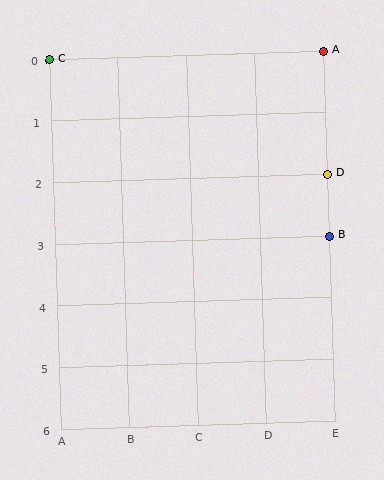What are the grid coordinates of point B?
Point B is at grid coordinates (E, 3).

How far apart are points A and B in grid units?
Points A and B are 3 rows apart.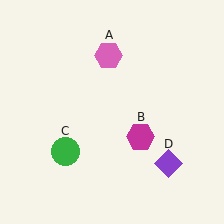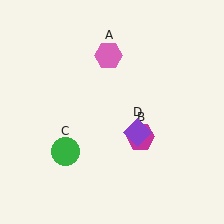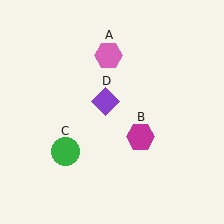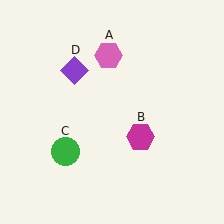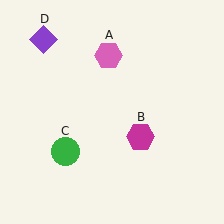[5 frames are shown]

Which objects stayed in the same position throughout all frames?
Pink hexagon (object A) and magenta hexagon (object B) and green circle (object C) remained stationary.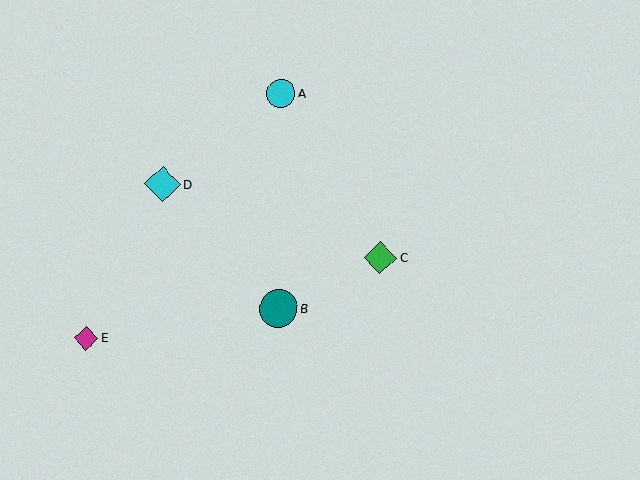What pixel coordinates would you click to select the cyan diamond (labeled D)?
Click at (163, 184) to select the cyan diamond D.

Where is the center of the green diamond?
The center of the green diamond is at (380, 258).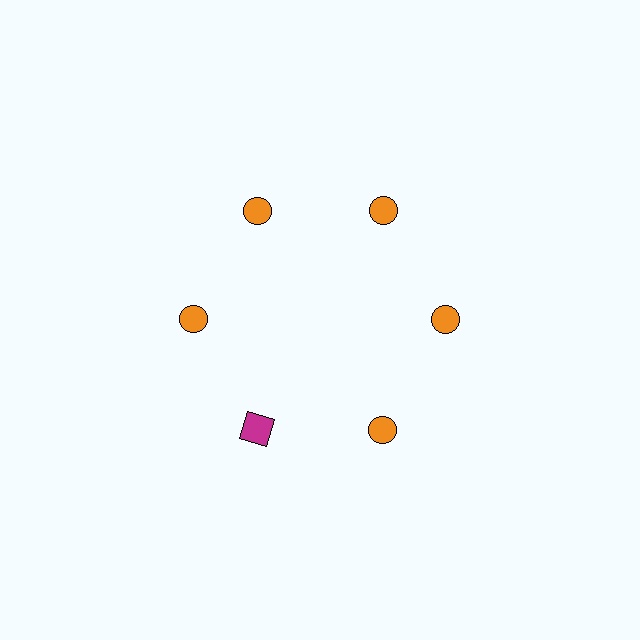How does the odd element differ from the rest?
It differs in both color (magenta instead of orange) and shape (square instead of circle).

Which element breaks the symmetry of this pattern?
The magenta square at roughly the 7 o'clock position breaks the symmetry. All other shapes are orange circles.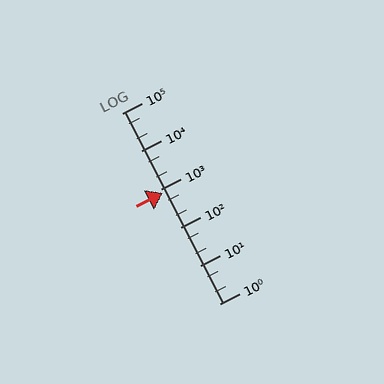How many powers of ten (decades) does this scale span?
The scale spans 5 decades, from 1 to 100000.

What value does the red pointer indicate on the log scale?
The pointer indicates approximately 800.